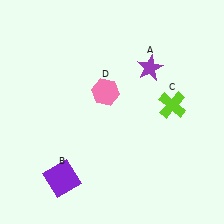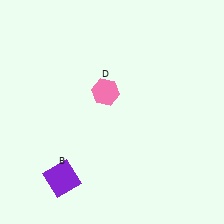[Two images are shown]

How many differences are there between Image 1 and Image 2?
There are 2 differences between the two images.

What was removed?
The purple star (A), the lime cross (C) were removed in Image 2.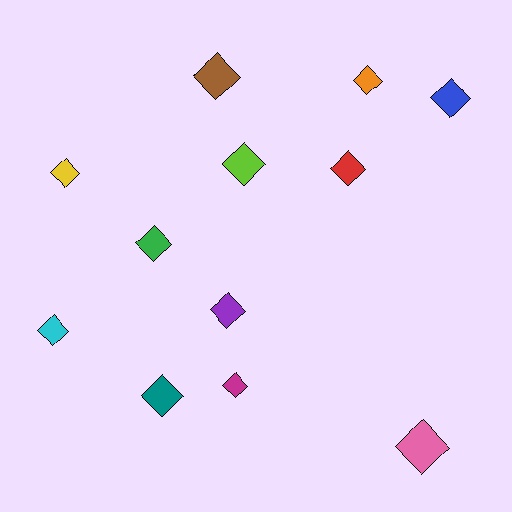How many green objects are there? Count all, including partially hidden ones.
There is 1 green object.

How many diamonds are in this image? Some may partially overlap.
There are 12 diamonds.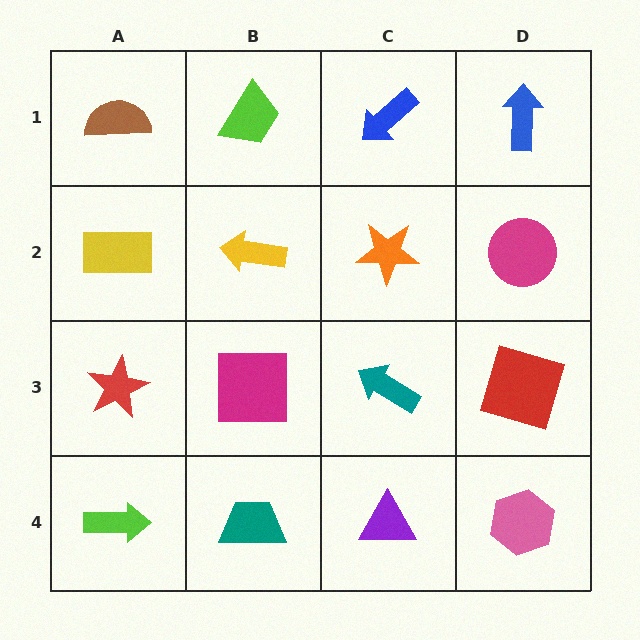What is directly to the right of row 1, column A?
A lime trapezoid.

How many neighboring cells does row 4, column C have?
3.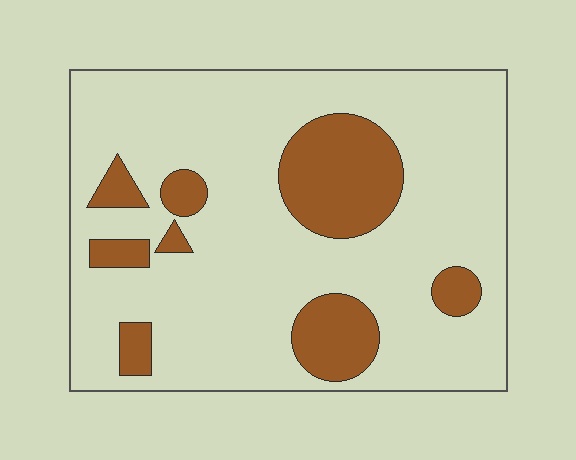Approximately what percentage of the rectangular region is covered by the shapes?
Approximately 20%.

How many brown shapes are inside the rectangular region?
8.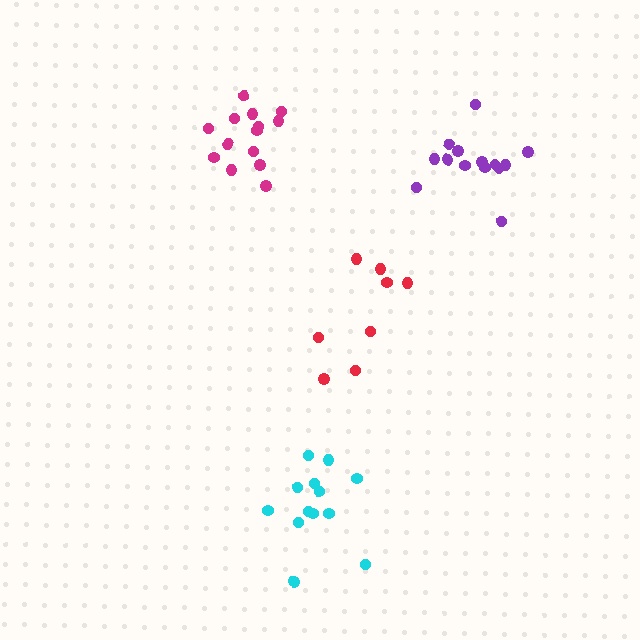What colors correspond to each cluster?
The clusters are colored: purple, red, cyan, magenta.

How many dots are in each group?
Group 1: 14 dots, Group 2: 8 dots, Group 3: 13 dots, Group 4: 14 dots (49 total).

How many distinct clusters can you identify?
There are 4 distinct clusters.